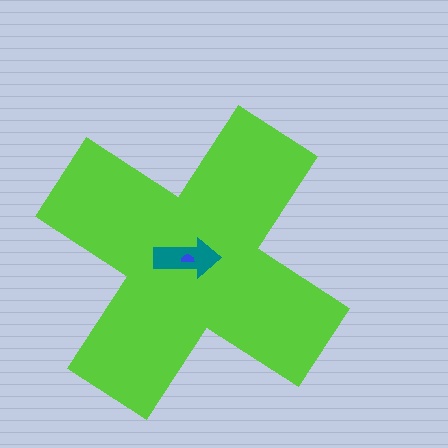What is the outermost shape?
The lime cross.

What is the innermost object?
The blue semicircle.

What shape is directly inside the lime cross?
The teal arrow.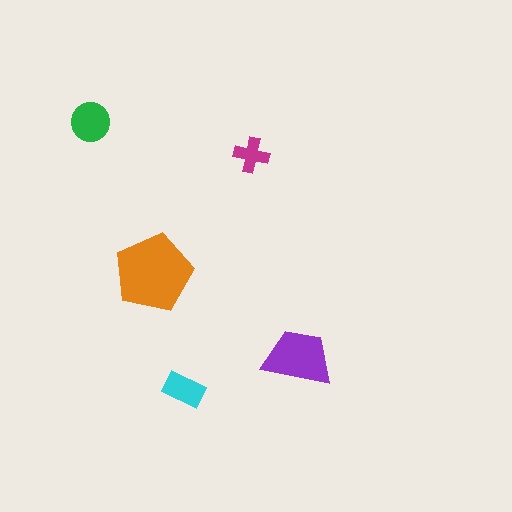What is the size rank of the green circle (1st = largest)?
3rd.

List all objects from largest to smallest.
The orange pentagon, the purple trapezoid, the green circle, the cyan rectangle, the magenta cross.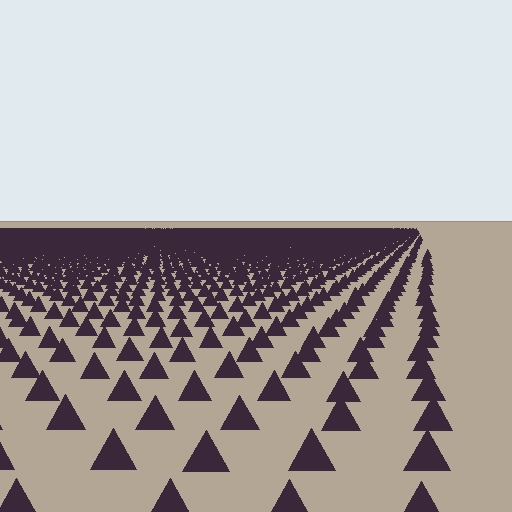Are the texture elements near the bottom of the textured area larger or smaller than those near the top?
Larger. Near the bottom, elements are closer to the viewer and appear at a bigger on-screen size.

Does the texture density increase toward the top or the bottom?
Density increases toward the top.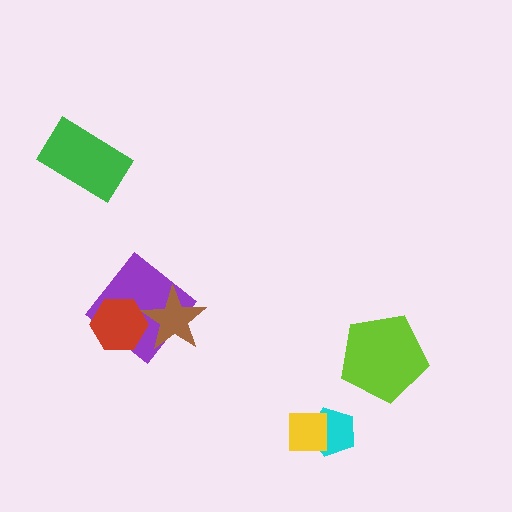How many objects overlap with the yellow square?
1 object overlaps with the yellow square.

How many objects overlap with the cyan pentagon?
1 object overlaps with the cyan pentagon.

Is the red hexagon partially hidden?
Yes, it is partially covered by another shape.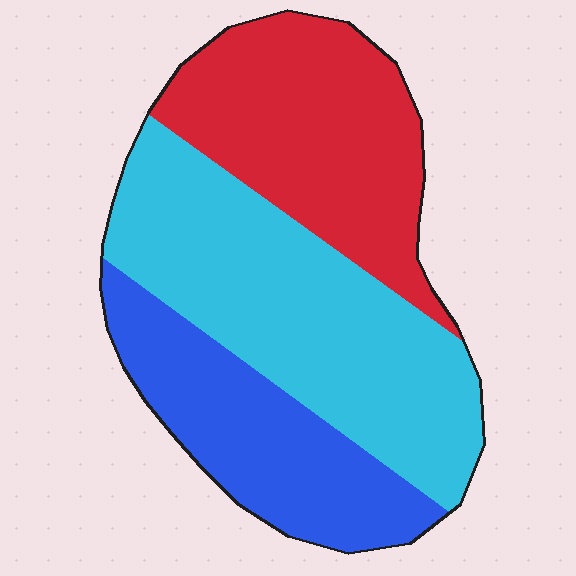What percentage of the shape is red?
Red covers 32% of the shape.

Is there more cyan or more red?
Cyan.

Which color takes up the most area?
Cyan, at roughly 45%.